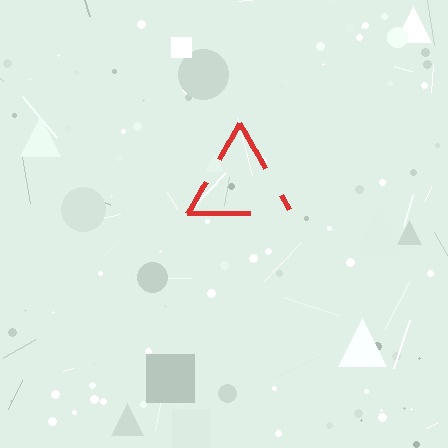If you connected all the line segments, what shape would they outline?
They would outline a triangle.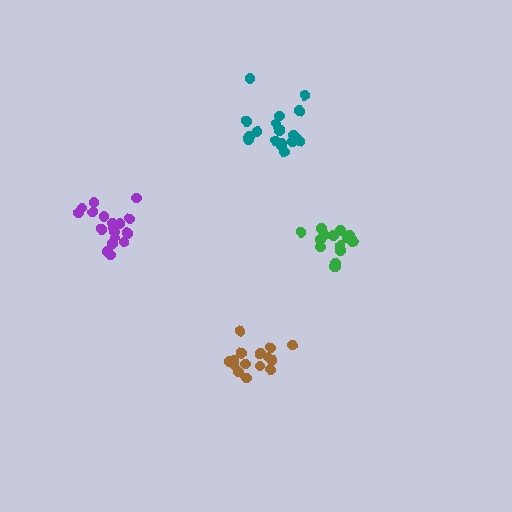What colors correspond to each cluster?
The clusters are colored: green, purple, teal, brown.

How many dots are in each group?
Group 1: 15 dots, Group 2: 18 dots, Group 3: 18 dots, Group 4: 15 dots (66 total).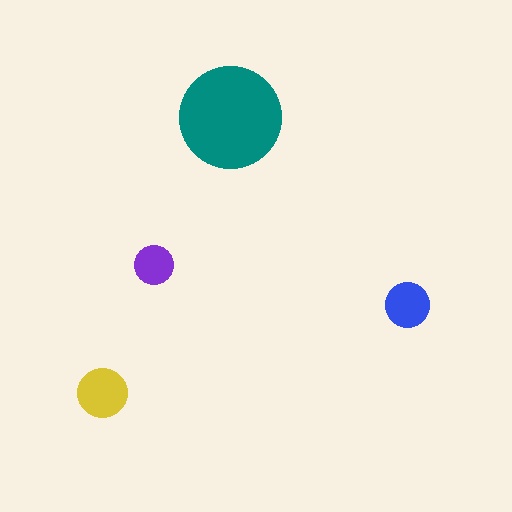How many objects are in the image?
There are 4 objects in the image.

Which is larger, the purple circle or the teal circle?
The teal one.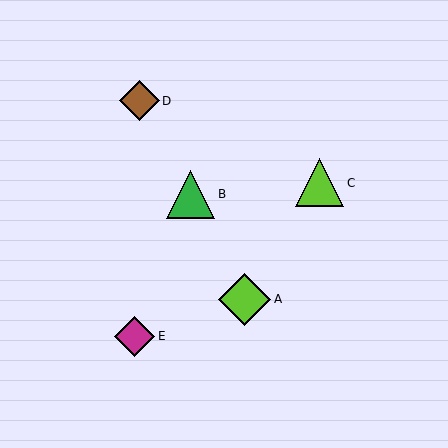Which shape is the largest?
The lime diamond (labeled A) is the largest.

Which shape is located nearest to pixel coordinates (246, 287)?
The lime diamond (labeled A) at (245, 299) is nearest to that location.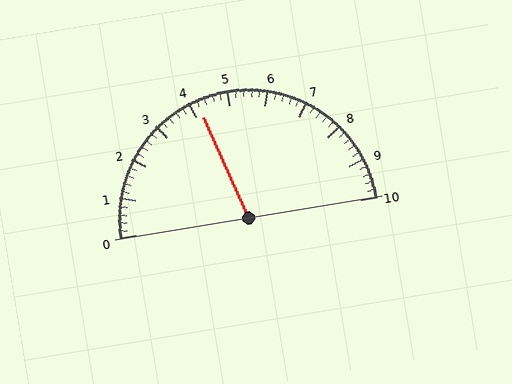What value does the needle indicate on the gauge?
The needle indicates approximately 4.2.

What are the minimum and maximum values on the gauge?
The gauge ranges from 0 to 10.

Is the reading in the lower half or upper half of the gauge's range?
The reading is in the lower half of the range (0 to 10).